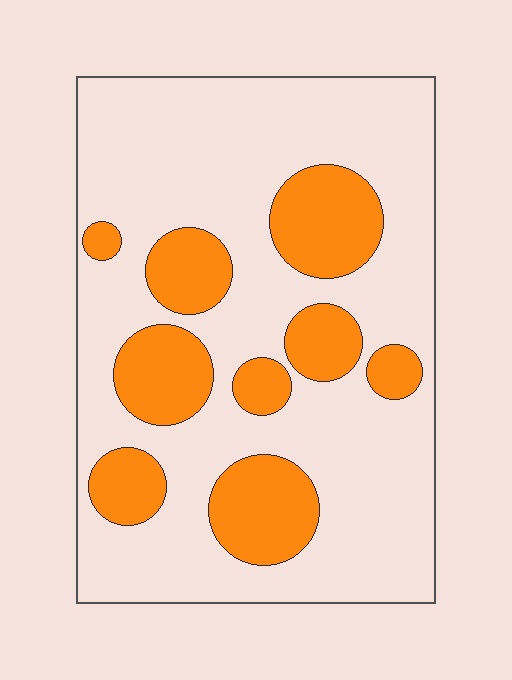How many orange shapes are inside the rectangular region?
9.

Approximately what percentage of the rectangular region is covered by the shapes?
Approximately 25%.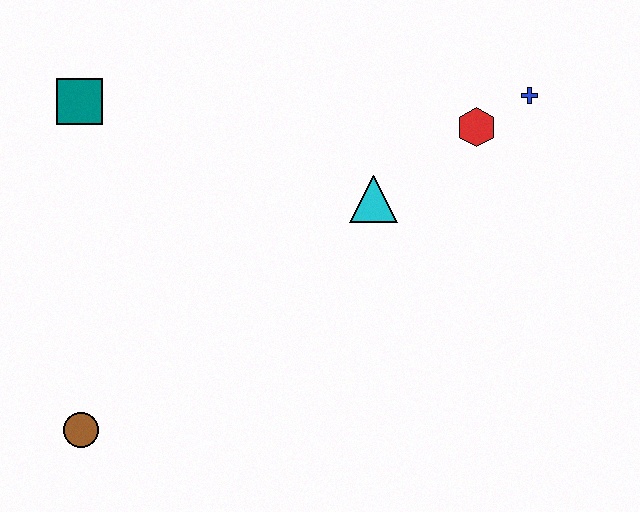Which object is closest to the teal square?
The cyan triangle is closest to the teal square.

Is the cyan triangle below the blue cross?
Yes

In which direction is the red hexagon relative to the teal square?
The red hexagon is to the right of the teal square.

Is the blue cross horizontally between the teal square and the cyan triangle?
No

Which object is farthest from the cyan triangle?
The brown circle is farthest from the cyan triangle.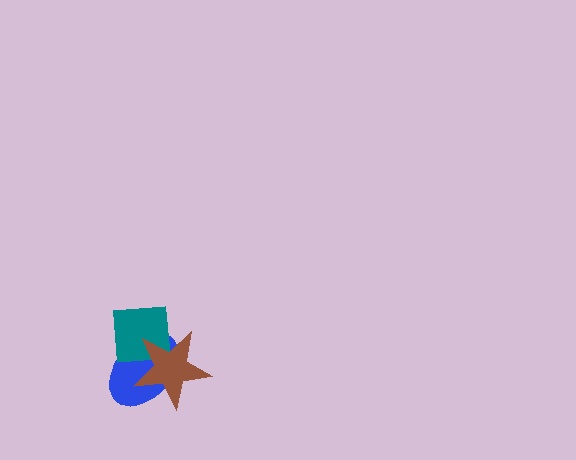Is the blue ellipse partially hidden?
Yes, it is partially covered by another shape.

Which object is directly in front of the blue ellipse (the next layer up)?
The teal square is directly in front of the blue ellipse.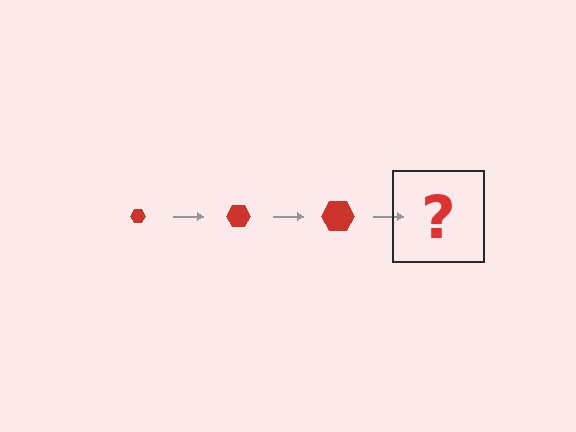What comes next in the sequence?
The next element should be a red hexagon, larger than the previous one.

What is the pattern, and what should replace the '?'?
The pattern is that the hexagon gets progressively larger each step. The '?' should be a red hexagon, larger than the previous one.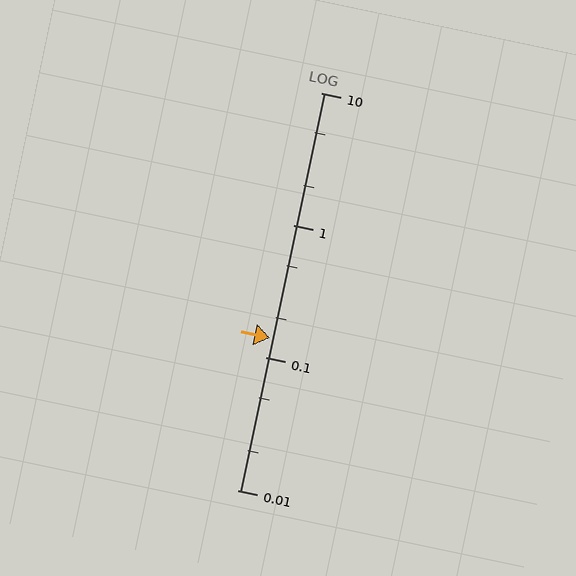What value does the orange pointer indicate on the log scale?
The pointer indicates approximately 0.14.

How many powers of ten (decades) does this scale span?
The scale spans 3 decades, from 0.01 to 10.